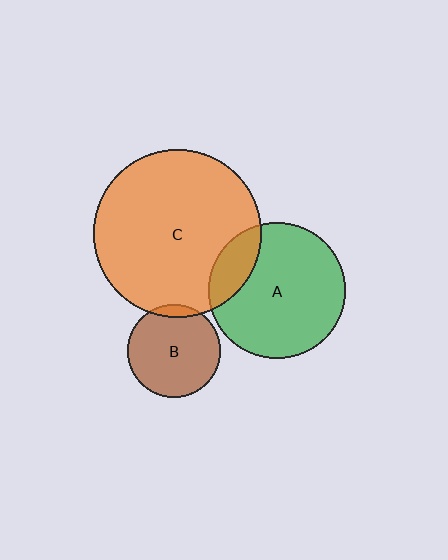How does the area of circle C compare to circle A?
Approximately 1.5 times.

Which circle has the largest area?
Circle C (orange).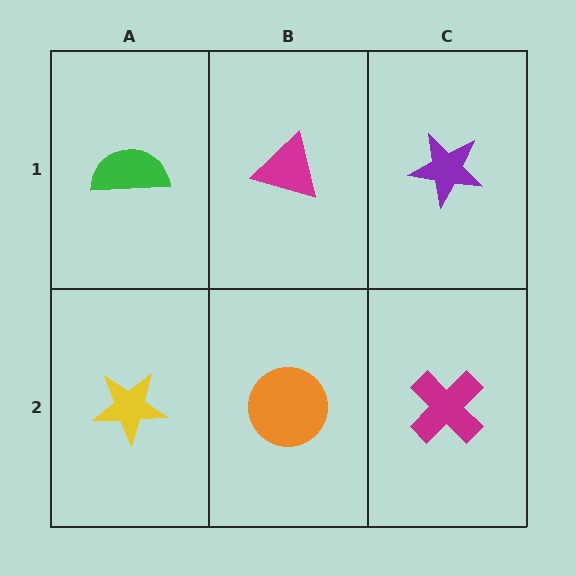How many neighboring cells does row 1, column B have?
3.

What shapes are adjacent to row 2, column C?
A purple star (row 1, column C), an orange circle (row 2, column B).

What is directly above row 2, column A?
A green semicircle.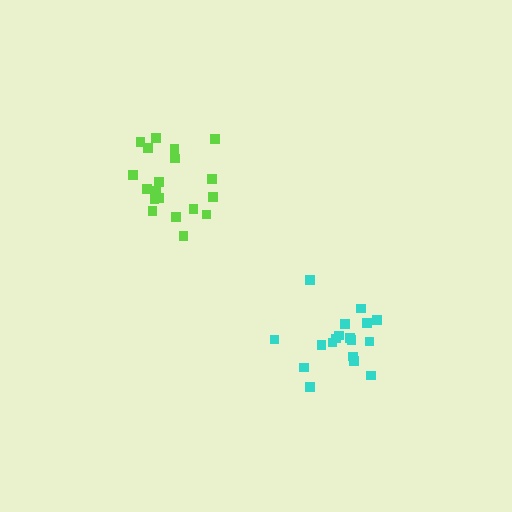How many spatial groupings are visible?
There are 2 spatial groupings.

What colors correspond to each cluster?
The clusters are colored: lime, cyan.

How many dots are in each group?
Group 1: 19 dots, Group 2: 18 dots (37 total).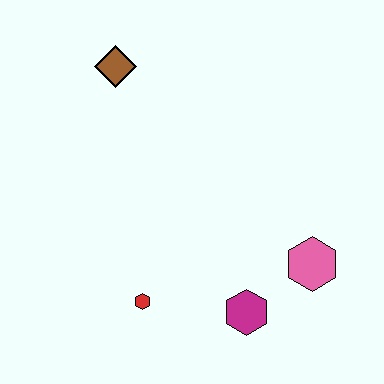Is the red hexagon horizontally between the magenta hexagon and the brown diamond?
Yes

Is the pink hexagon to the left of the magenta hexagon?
No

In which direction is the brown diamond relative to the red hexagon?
The brown diamond is above the red hexagon.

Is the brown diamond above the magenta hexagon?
Yes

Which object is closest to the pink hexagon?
The magenta hexagon is closest to the pink hexagon.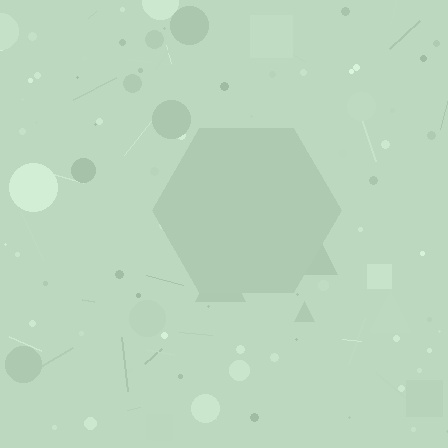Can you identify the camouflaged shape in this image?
The camouflaged shape is a hexagon.